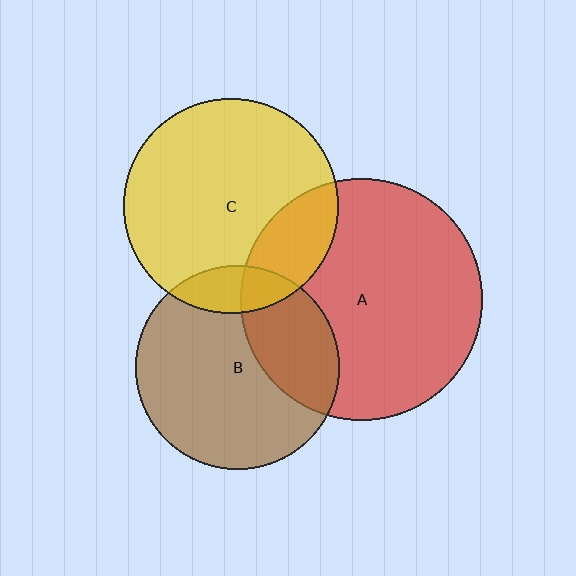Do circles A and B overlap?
Yes.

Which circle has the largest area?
Circle A (red).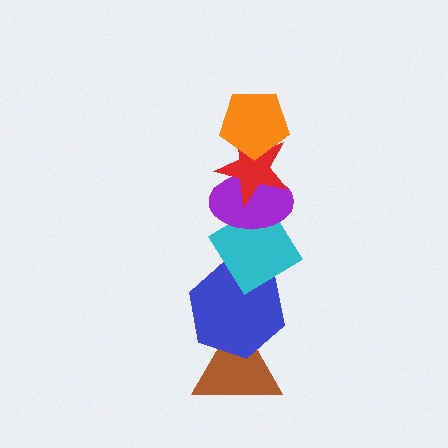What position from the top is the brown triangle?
The brown triangle is 6th from the top.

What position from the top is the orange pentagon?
The orange pentagon is 1st from the top.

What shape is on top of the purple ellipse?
The red star is on top of the purple ellipse.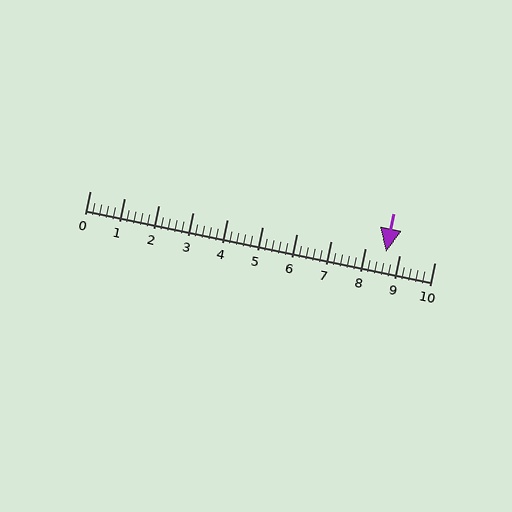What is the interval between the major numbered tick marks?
The major tick marks are spaced 1 units apart.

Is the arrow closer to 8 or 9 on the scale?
The arrow is closer to 9.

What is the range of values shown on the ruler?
The ruler shows values from 0 to 10.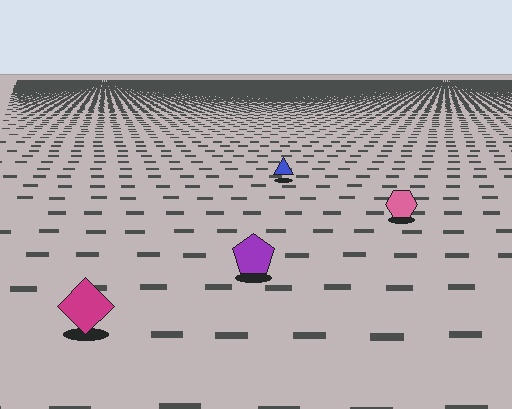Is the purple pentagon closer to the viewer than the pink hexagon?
Yes. The purple pentagon is closer — you can tell from the texture gradient: the ground texture is coarser near it.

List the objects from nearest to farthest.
From nearest to farthest: the magenta diamond, the purple pentagon, the pink hexagon, the blue triangle.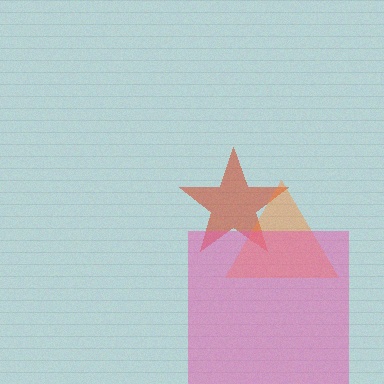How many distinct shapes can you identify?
There are 3 distinct shapes: a red star, an orange triangle, a pink square.